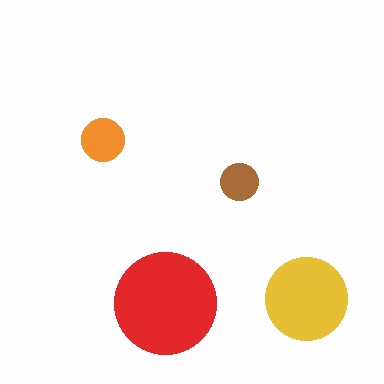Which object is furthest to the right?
The yellow circle is rightmost.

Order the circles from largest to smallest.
the red one, the yellow one, the orange one, the brown one.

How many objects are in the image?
There are 4 objects in the image.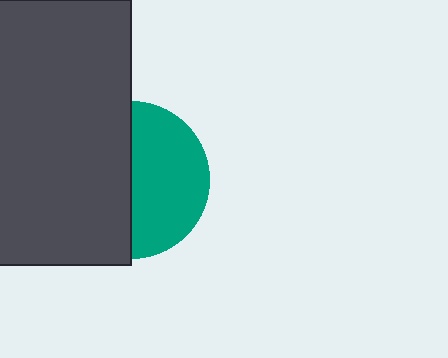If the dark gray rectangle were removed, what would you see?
You would see the complete teal circle.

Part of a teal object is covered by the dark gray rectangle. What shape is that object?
It is a circle.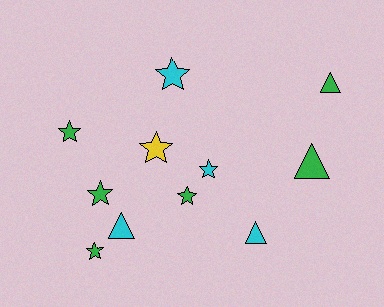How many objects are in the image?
There are 11 objects.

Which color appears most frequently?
Green, with 6 objects.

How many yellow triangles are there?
There are no yellow triangles.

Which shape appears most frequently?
Star, with 7 objects.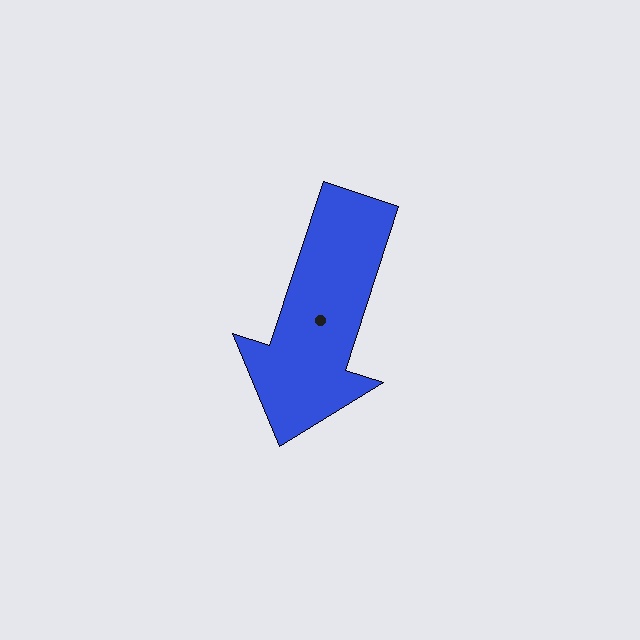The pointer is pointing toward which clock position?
Roughly 7 o'clock.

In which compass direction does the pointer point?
South.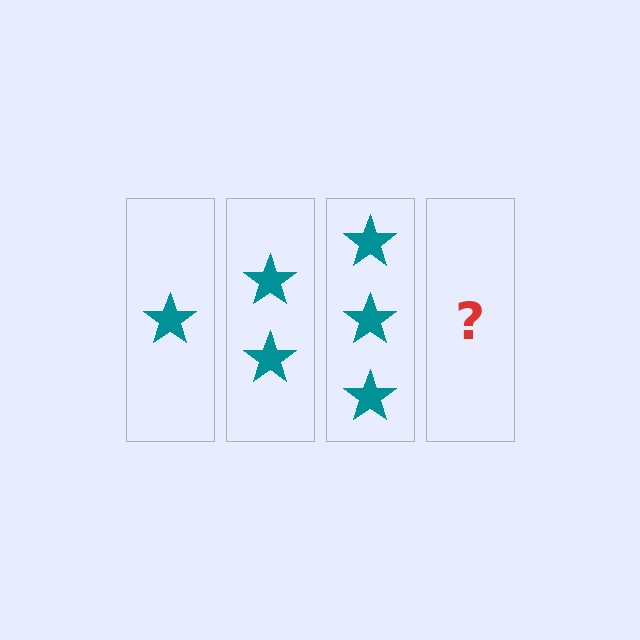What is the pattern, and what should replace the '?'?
The pattern is that each step adds one more star. The '?' should be 4 stars.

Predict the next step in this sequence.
The next step is 4 stars.